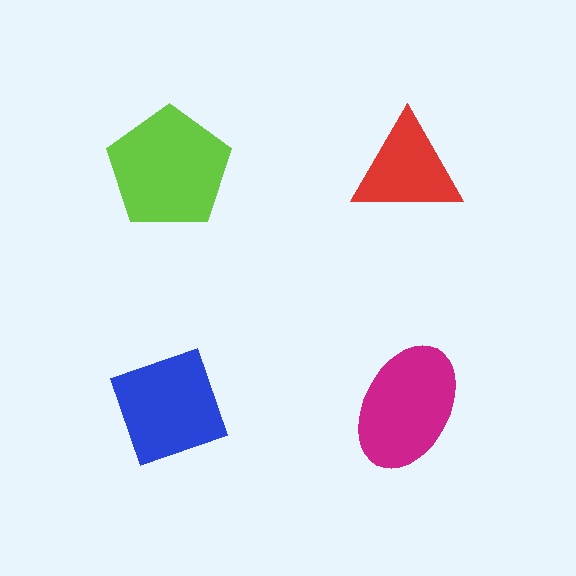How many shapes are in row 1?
2 shapes.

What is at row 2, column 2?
A magenta ellipse.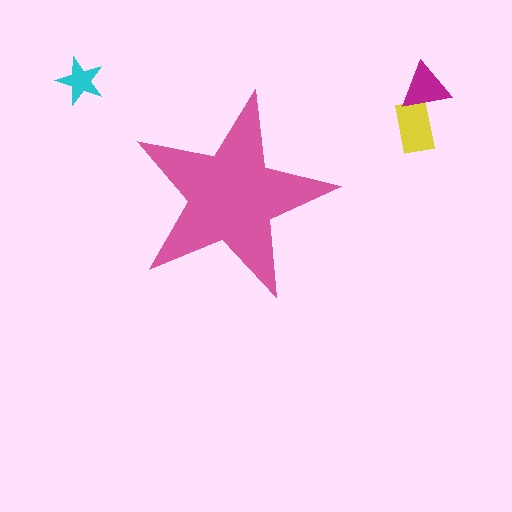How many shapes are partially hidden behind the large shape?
0 shapes are partially hidden.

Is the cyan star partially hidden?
No, the cyan star is fully visible.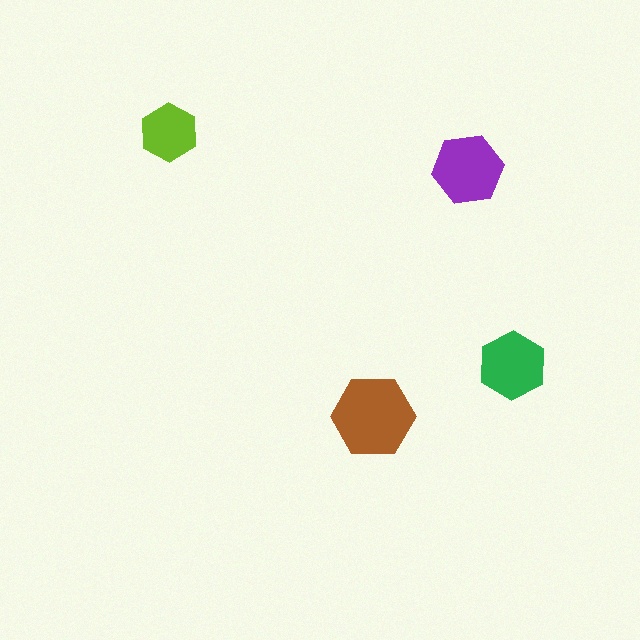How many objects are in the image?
There are 4 objects in the image.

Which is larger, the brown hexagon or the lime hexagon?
The brown one.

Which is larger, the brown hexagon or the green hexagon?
The brown one.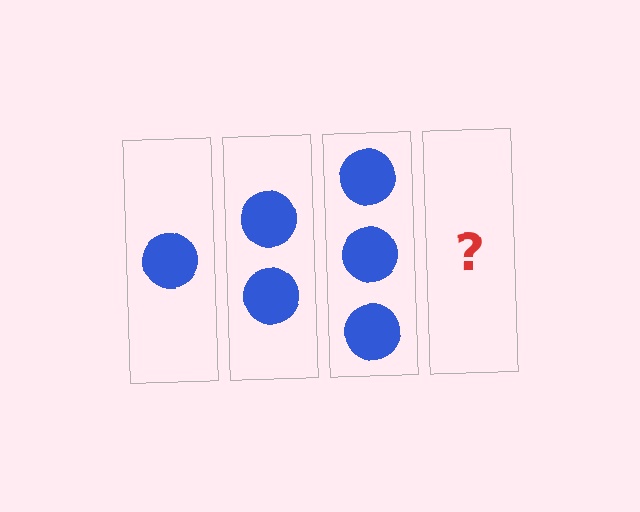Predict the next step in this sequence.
The next step is 4 circles.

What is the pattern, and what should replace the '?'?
The pattern is that each step adds one more circle. The '?' should be 4 circles.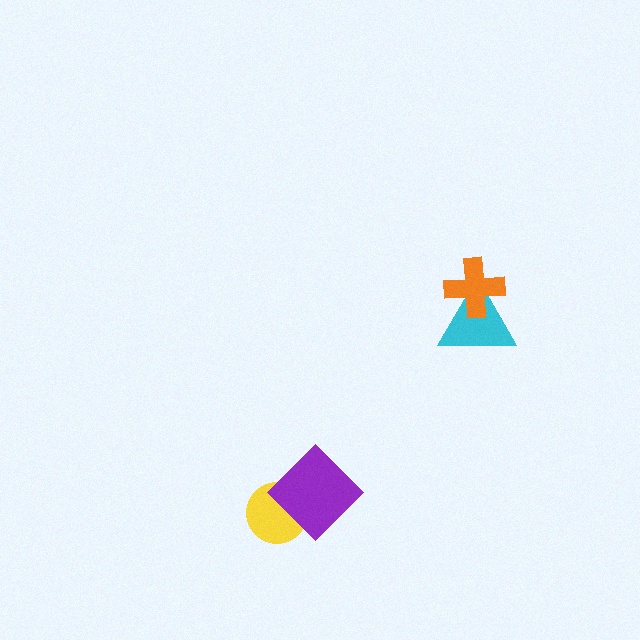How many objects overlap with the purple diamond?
1 object overlaps with the purple diamond.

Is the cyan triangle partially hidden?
Yes, it is partially covered by another shape.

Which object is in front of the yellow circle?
The purple diamond is in front of the yellow circle.